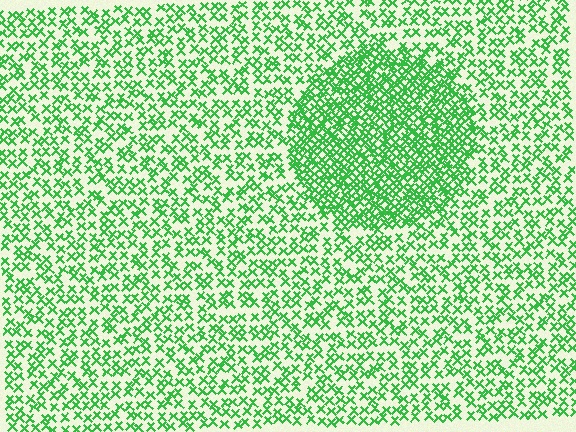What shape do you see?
I see a circle.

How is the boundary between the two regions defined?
The boundary is defined by a change in element density (approximately 2.1x ratio). All elements are the same color, size, and shape.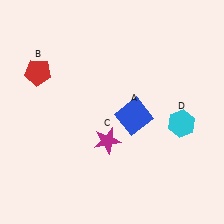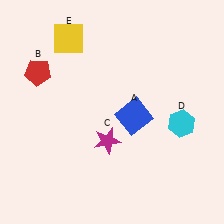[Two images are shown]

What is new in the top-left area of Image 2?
A yellow square (E) was added in the top-left area of Image 2.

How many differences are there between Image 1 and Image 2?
There is 1 difference between the two images.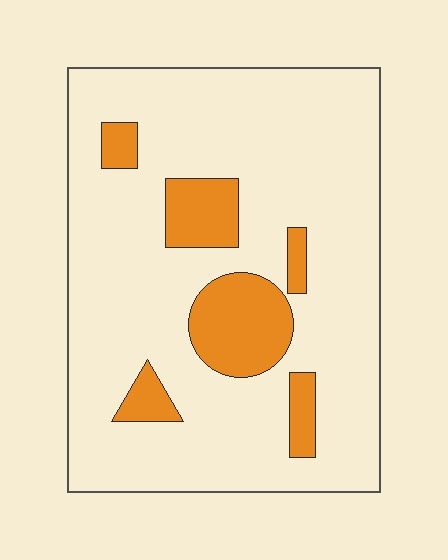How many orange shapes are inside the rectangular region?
6.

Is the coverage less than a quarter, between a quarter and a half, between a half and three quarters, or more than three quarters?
Less than a quarter.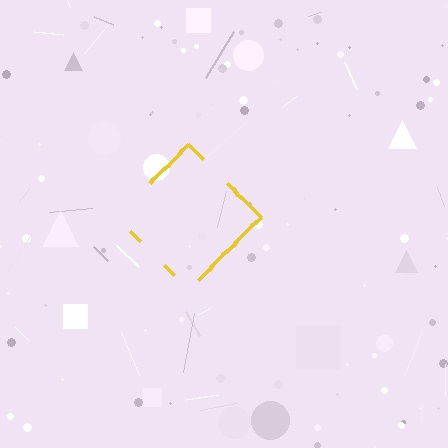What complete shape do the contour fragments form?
The contour fragments form a diamond.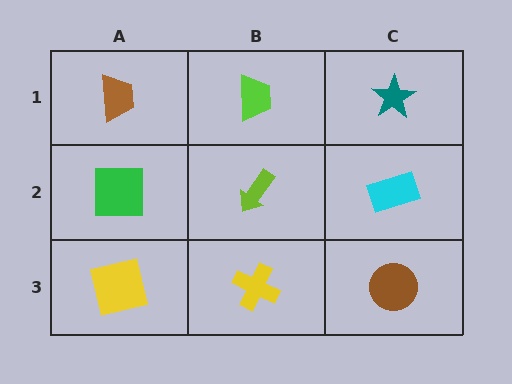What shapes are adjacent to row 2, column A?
A brown trapezoid (row 1, column A), a yellow square (row 3, column A), a lime arrow (row 2, column B).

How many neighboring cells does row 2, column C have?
3.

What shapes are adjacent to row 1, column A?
A green square (row 2, column A), a lime trapezoid (row 1, column B).